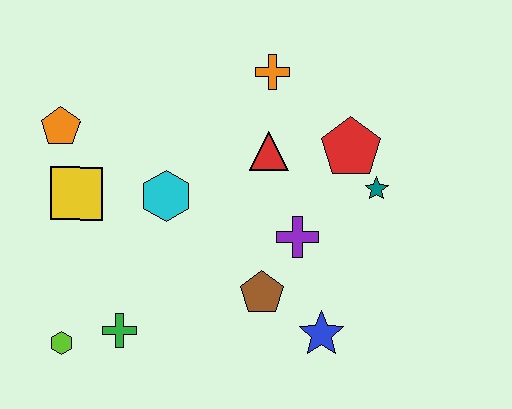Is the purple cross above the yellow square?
No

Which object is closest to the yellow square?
The orange pentagon is closest to the yellow square.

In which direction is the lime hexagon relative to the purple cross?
The lime hexagon is to the left of the purple cross.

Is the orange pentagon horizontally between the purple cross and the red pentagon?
No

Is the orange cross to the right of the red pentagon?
No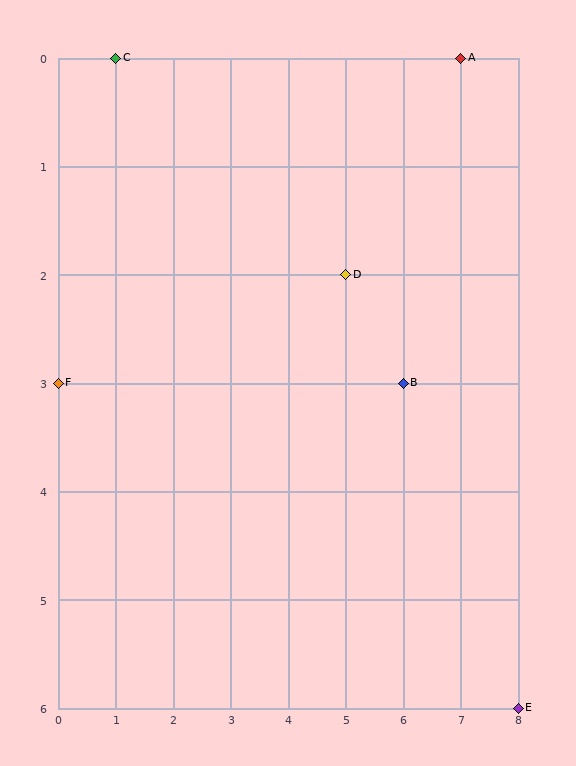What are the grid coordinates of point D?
Point D is at grid coordinates (5, 2).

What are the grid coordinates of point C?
Point C is at grid coordinates (1, 0).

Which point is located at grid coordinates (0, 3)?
Point F is at (0, 3).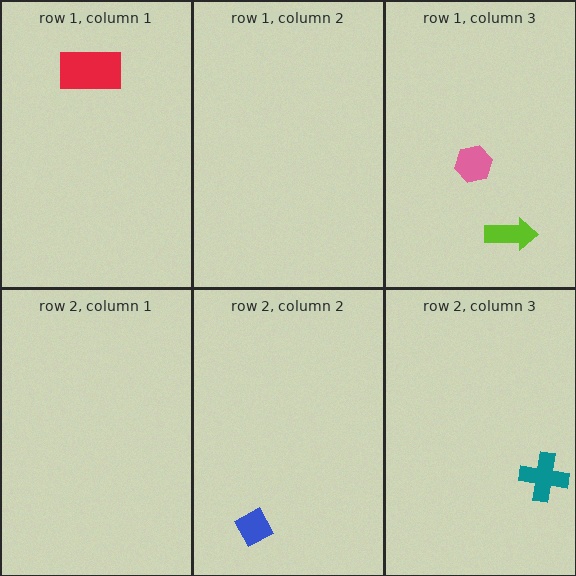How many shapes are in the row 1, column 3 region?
2.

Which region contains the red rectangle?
The row 1, column 1 region.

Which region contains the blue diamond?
The row 2, column 2 region.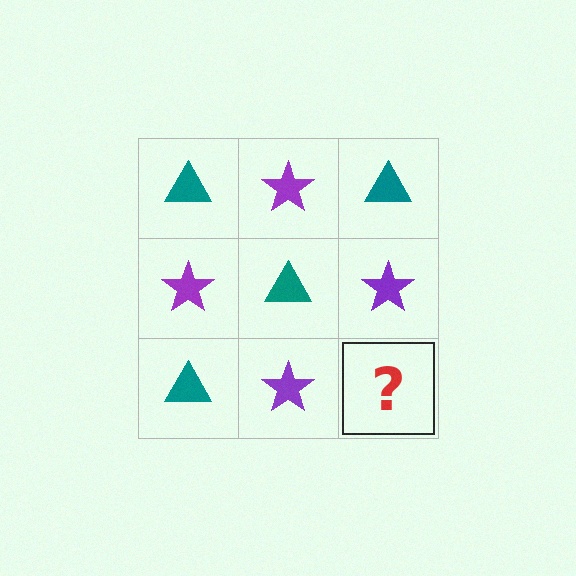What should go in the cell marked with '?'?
The missing cell should contain a teal triangle.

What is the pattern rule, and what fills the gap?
The rule is that it alternates teal triangle and purple star in a checkerboard pattern. The gap should be filled with a teal triangle.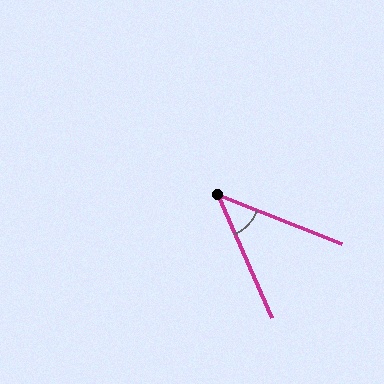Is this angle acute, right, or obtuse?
It is acute.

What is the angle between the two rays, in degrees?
Approximately 45 degrees.